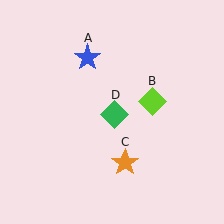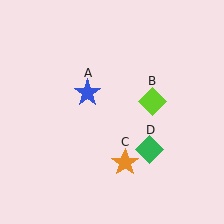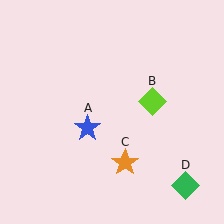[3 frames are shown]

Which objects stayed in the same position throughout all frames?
Lime diamond (object B) and orange star (object C) remained stationary.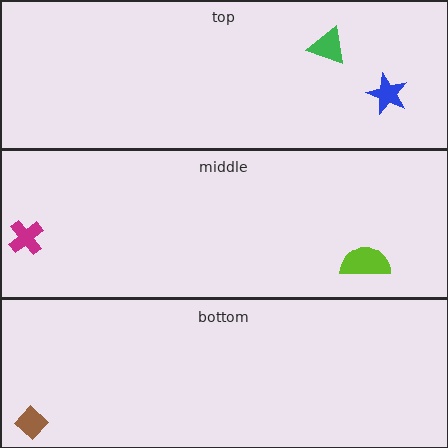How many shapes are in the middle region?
2.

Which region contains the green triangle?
The top region.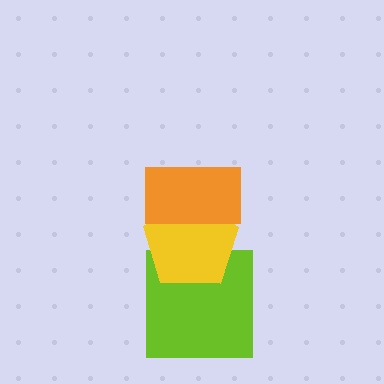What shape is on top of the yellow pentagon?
The orange rectangle is on top of the yellow pentagon.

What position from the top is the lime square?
The lime square is 3rd from the top.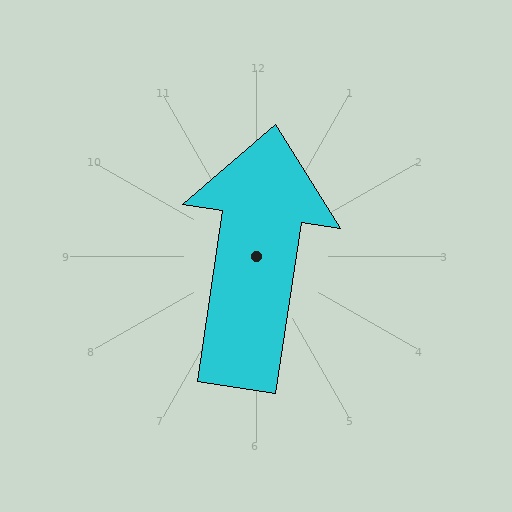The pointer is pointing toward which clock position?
Roughly 12 o'clock.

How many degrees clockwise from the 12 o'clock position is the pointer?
Approximately 8 degrees.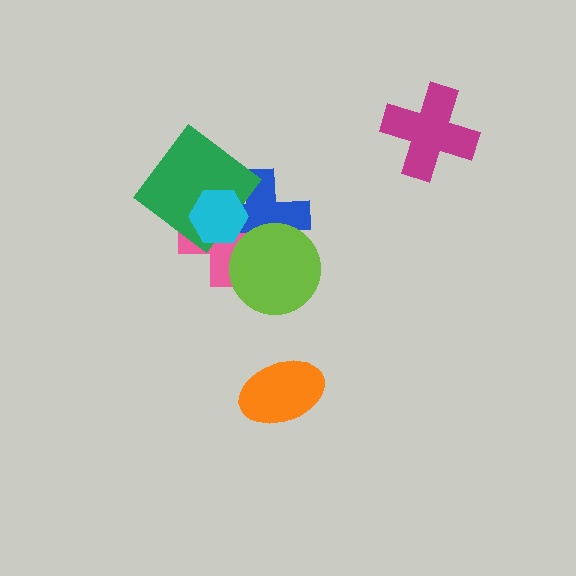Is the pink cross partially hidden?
Yes, it is partially covered by another shape.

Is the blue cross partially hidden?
Yes, it is partially covered by another shape.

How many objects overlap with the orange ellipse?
0 objects overlap with the orange ellipse.